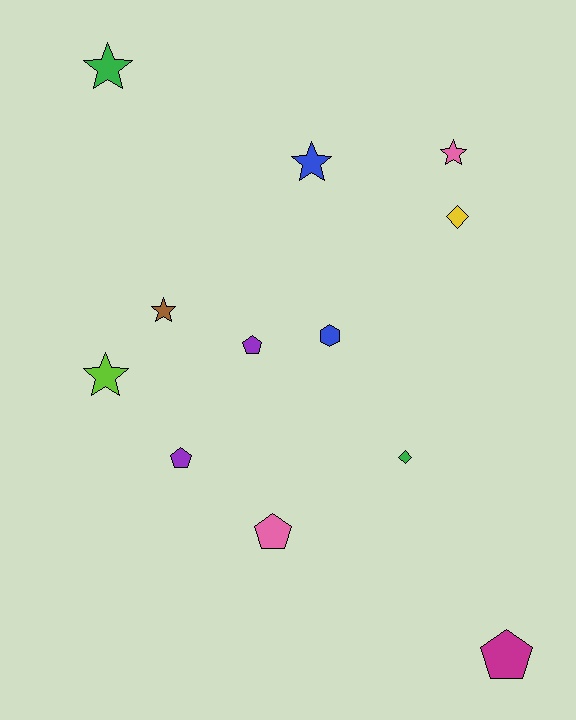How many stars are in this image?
There are 5 stars.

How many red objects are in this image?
There are no red objects.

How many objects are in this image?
There are 12 objects.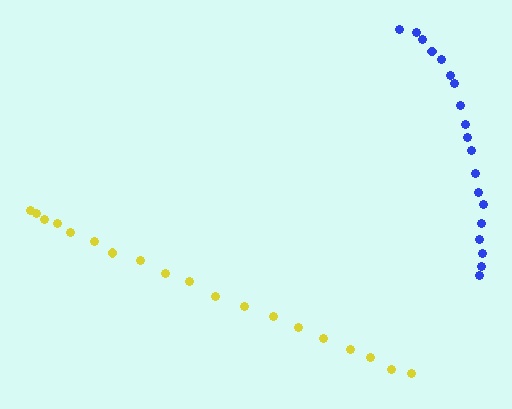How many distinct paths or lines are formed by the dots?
There are 2 distinct paths.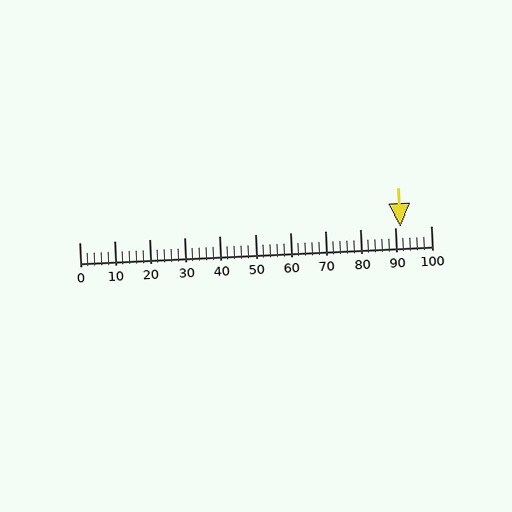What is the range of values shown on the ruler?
The ruler shows values from 0 to 100.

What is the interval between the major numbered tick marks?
The major tick marks are spaced 10 units apart.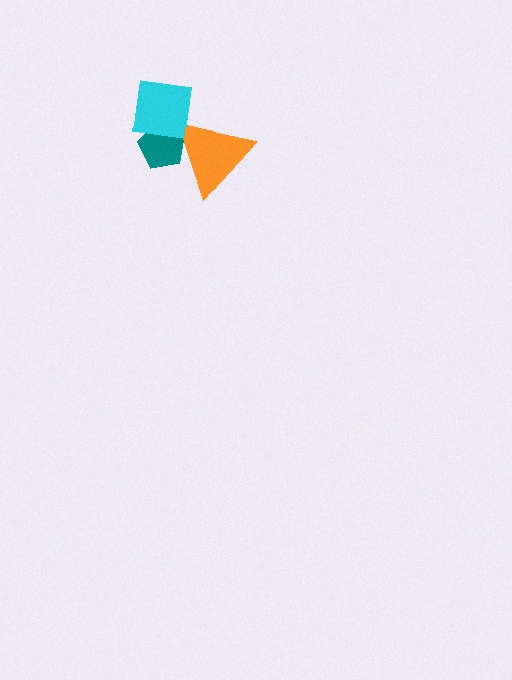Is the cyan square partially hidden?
No, no other shape covers it.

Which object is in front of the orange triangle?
The cyan square is in front of the orange triangle.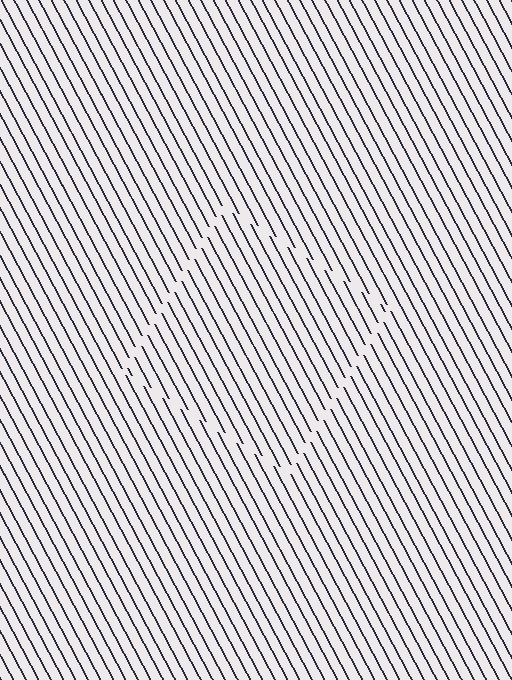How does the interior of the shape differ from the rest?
The interior of the shape contains the same grating, shifted by half a period — the contour is defined by the phase discontinuity where line-ends from the inner and outer gratings abut.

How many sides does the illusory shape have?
4 sides — the line-ends trace a square.